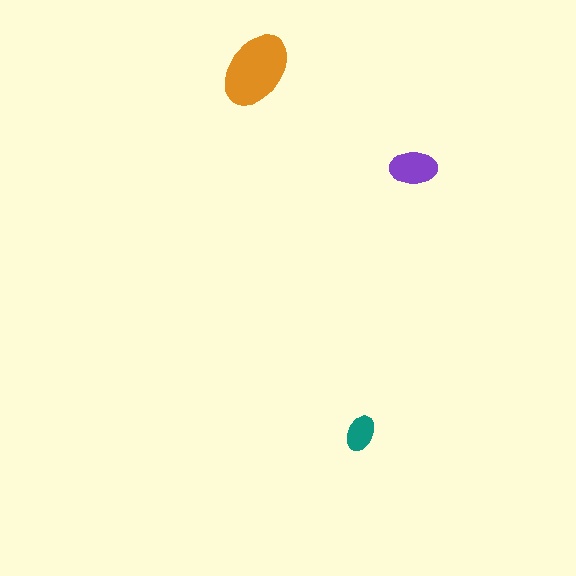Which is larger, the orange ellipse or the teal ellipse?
The orange one.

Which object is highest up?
The orange ellipse is topmost.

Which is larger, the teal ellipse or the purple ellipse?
The purple one.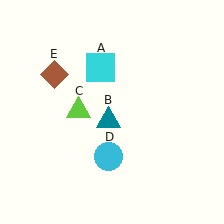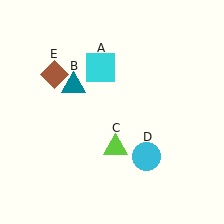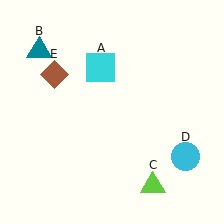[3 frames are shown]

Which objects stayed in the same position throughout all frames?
Cyan square (object A) and brown diamond (object E) remained stationary.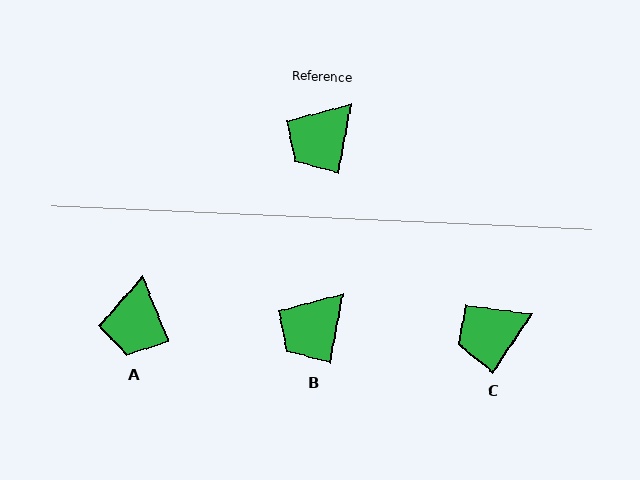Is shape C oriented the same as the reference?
No, it is off by about 23 degrees.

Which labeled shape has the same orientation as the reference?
B.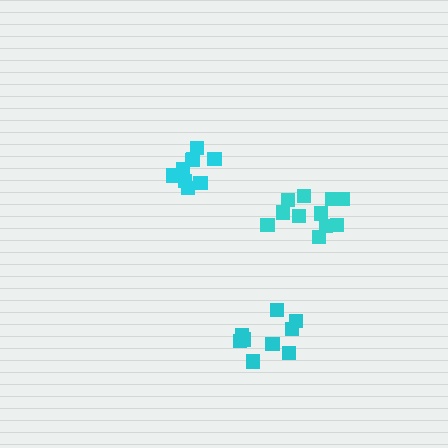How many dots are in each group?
Group 1: 9 dots, Group 2: 11 dots, Group 3: 9 dots (29 total).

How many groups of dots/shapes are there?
There are 3 groups.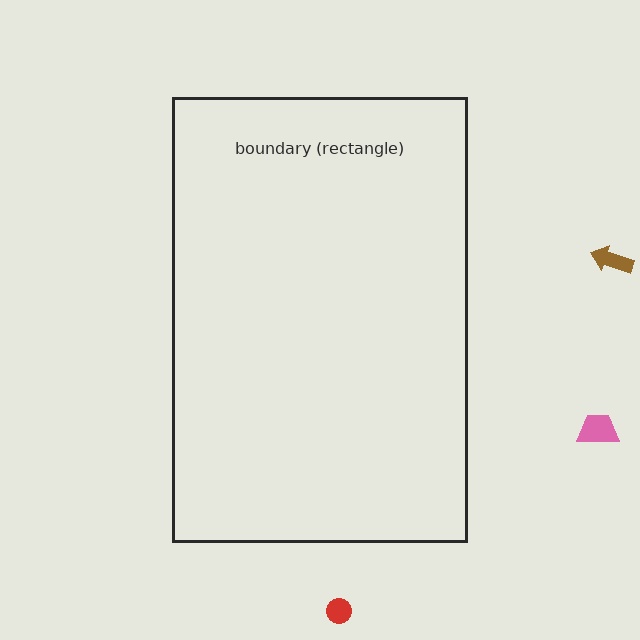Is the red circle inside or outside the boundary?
Outside.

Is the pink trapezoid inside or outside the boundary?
Outside.